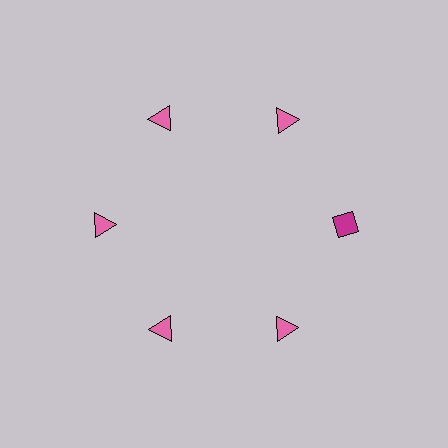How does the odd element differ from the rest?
It differs in both color (magenta instead of pink) and shape (diamond instead of triangle).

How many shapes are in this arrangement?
There are 6 shapes arranged in a ring pattern.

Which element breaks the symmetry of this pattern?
The magenta diamond at roughly the 3 o'clock position breaks the symmetry. All other shapes are pink triangles.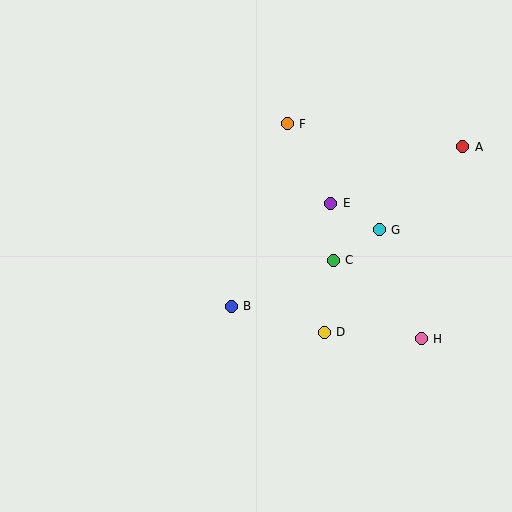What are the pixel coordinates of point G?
Point G is at (379, 230).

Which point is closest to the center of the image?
Point B at (231, 306) is closest to the center.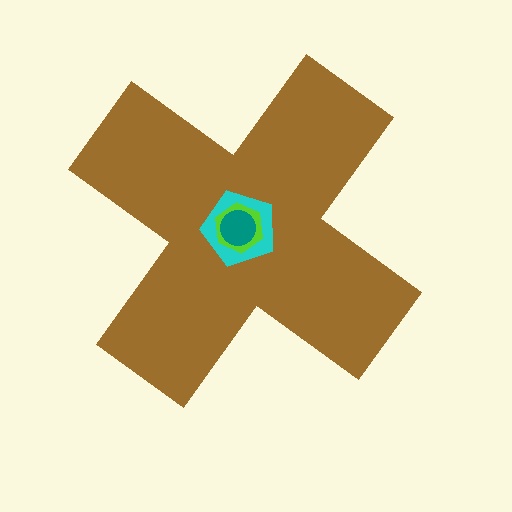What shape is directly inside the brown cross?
The cyan pentagon.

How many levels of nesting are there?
4.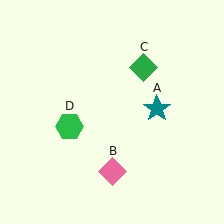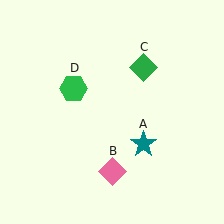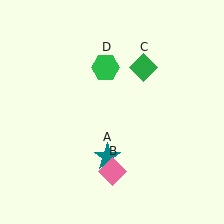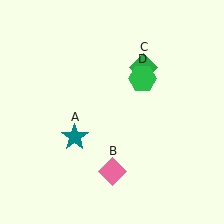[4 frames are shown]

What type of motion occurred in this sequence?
The teal star (object A), green hexagon (object D) rotated clockwise around the center of the scene.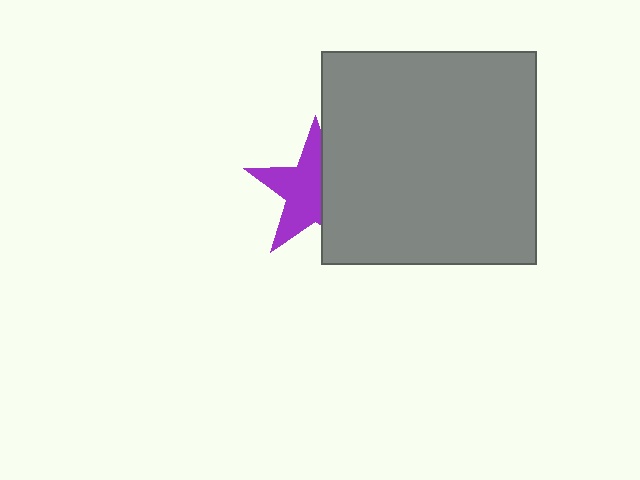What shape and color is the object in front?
The object in front is a gray rectangle.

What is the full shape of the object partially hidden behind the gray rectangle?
The partially hidden object is a purple star.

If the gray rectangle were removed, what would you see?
You would see the complete purple star.